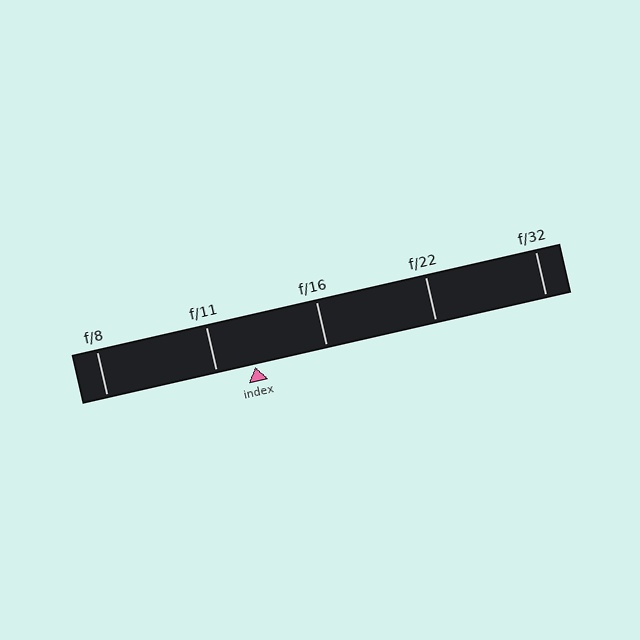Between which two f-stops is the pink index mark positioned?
The index mark is between f/11 and f/16.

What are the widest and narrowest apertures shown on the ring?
The widest aperture shown is f/8 and the narrowest is f/32.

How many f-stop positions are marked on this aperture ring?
There are 5 f-stop positions marked.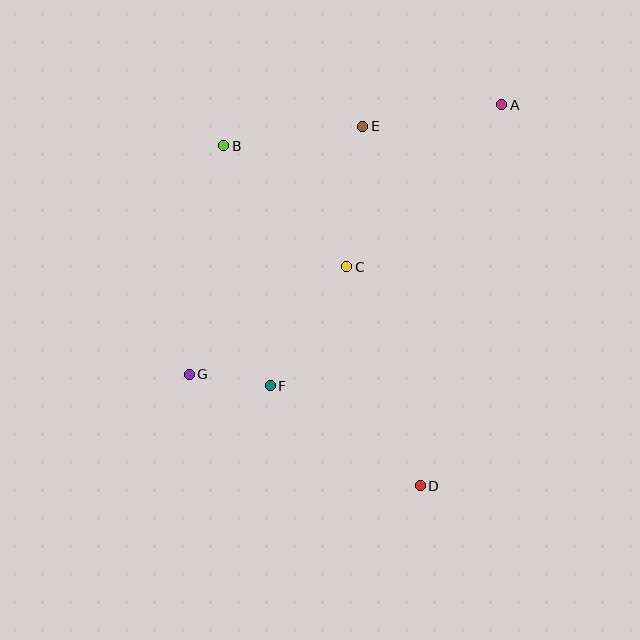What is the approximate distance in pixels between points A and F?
The distance between A and F is approximately 364 pixels.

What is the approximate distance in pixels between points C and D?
The distance between C and D is approximately 231 pixels.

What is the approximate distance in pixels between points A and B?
The distance between A and B is approximately 281 pixels.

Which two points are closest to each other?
Points F and G are closest to each other.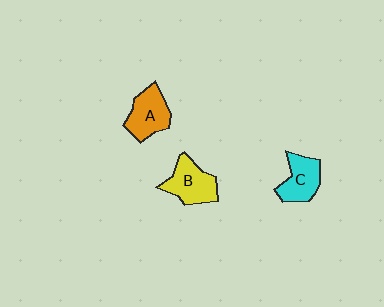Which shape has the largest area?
Shape B (yellow).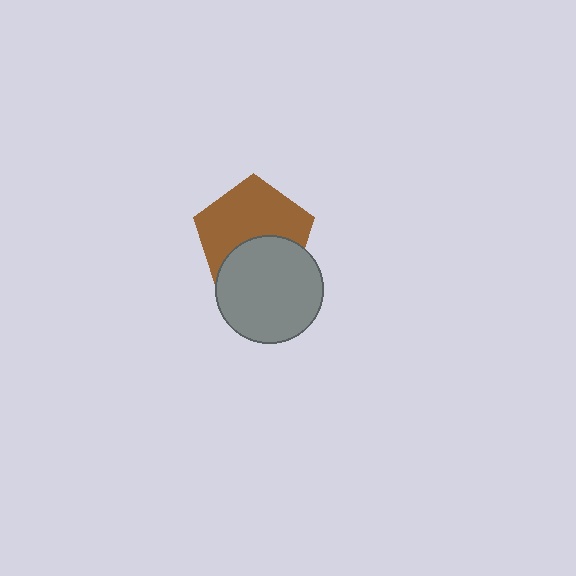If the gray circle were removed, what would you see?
You would see the complete brown pentagon.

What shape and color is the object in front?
The object in front is a gray circle.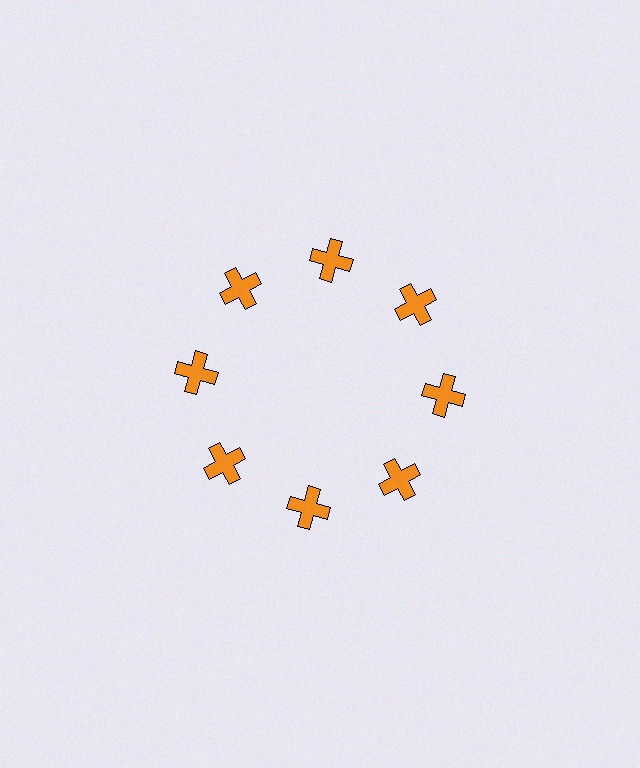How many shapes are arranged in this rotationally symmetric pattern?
There are 8 shapes, arranged in 8 groups of 1.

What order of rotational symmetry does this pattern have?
This pattern has 8-fold rotational symmetry.